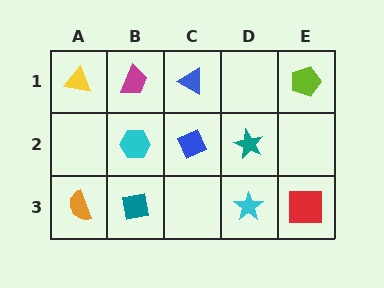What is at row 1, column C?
A blue triangle.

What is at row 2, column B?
A cyan hexagon.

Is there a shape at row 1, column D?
No, that cell is empty.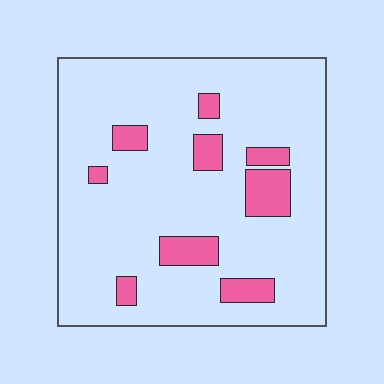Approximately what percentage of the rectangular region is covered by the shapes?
Approximately 15%.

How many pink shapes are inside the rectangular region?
9.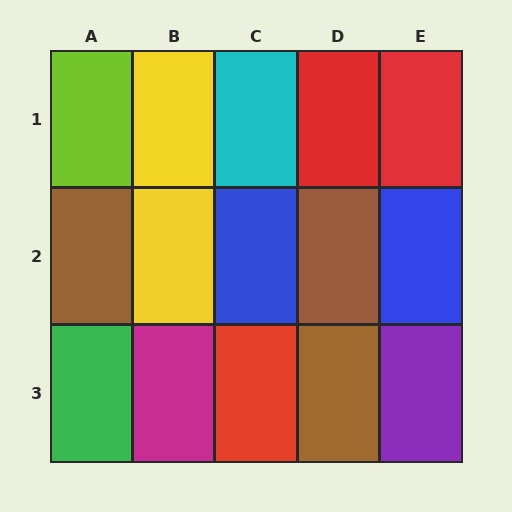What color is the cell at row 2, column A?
Brown.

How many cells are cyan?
1 cell is cyan.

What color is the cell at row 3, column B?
Magenta.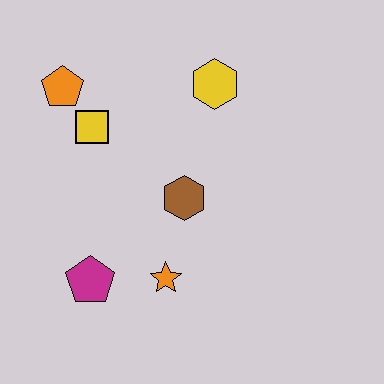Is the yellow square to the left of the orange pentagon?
No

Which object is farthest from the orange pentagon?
The orange star is farthest from the orange pentagon.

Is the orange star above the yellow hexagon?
No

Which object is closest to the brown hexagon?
The orange star is closest to the brown hexagon.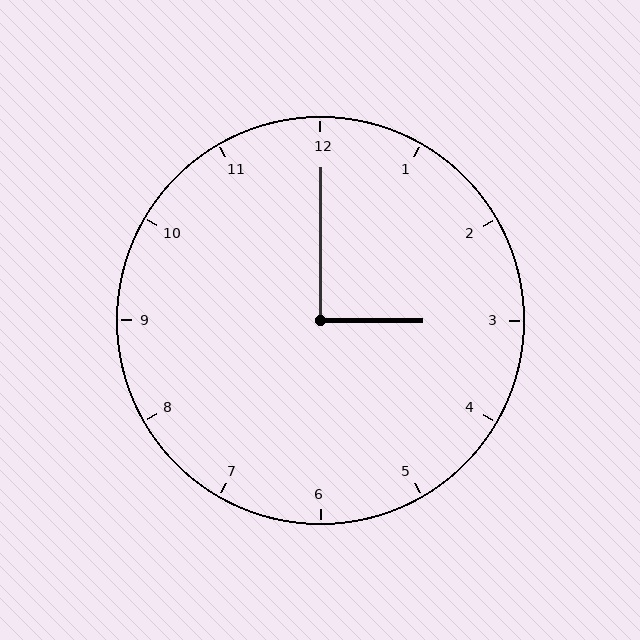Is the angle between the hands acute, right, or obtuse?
It is right.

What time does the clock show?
3:00.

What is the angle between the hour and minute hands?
Approximately 90 degrees.